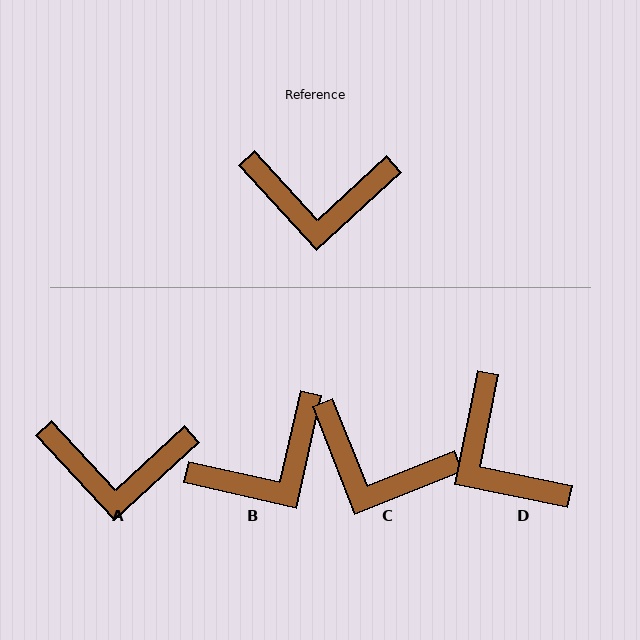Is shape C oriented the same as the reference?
No, it is off by about 21 degrees.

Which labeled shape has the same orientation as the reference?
A.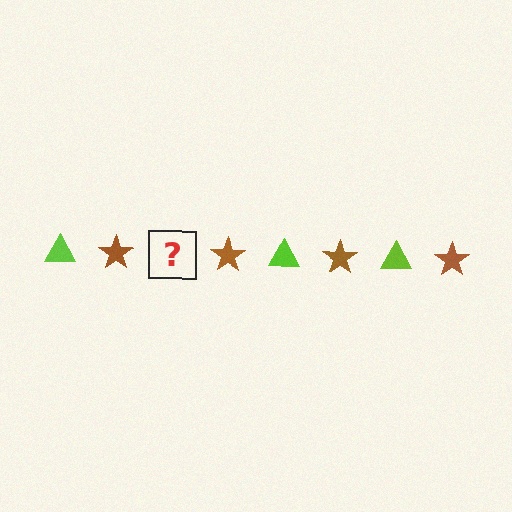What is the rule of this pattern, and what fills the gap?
The rule is that the pattern alternates between lime triangle and brown star. The gap should be filled with a lime triangle.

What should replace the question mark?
The question mark should be replaced with a lime triangle.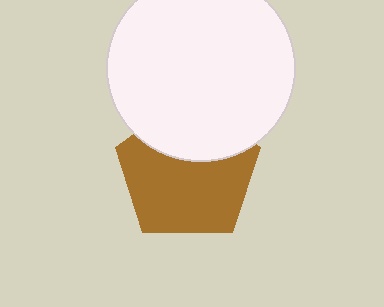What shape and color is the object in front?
The object in front is a white circle.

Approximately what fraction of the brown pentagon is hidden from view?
Roughly 33% of the brown pentagon is hidden behind the white circle.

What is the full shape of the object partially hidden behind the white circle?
The partially hidden object is a brown pentagon.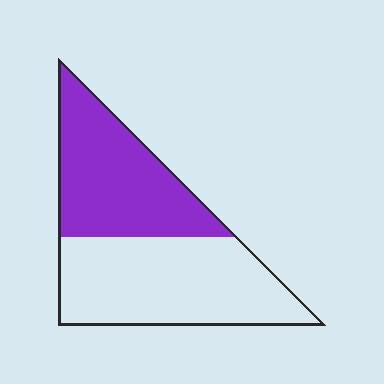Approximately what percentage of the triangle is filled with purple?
Approximately 45%.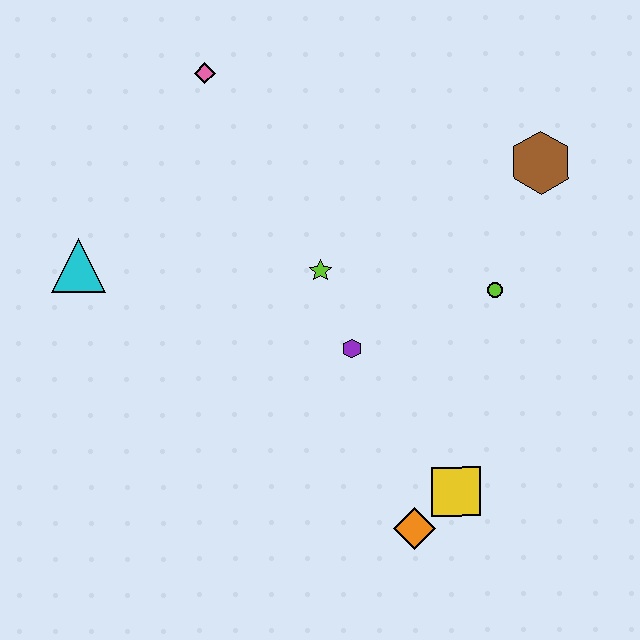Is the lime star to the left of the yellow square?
Yes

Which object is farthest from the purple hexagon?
The pink diamond is farthest from the purple hexagon.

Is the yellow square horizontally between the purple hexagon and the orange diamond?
No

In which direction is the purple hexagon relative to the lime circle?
The purple hexagon is to the left of the lime circle.